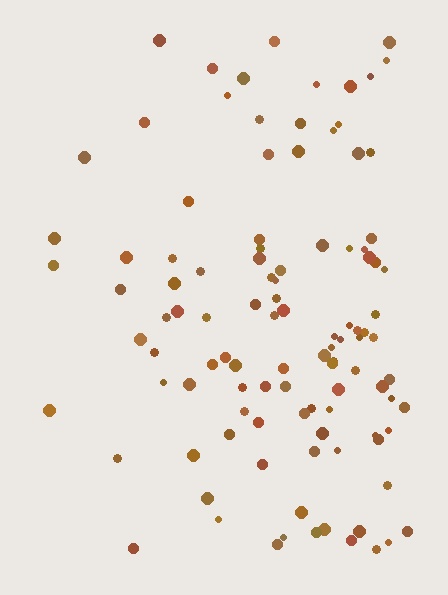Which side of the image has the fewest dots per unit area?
The left.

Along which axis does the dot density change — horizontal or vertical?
Horizontal.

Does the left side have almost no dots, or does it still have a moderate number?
Still a moderate number, just noticeably fewer than the right.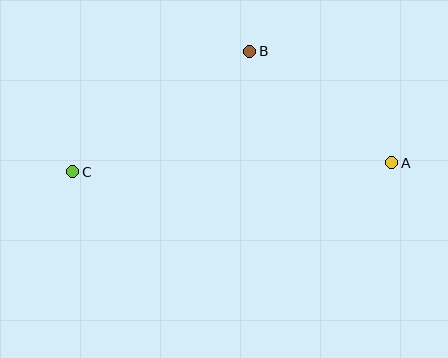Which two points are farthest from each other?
Points A and C are farthest from each other.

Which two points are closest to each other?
Points A and B are closest to each other.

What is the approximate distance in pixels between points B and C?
The distance between B and C is approximately 214 pixels.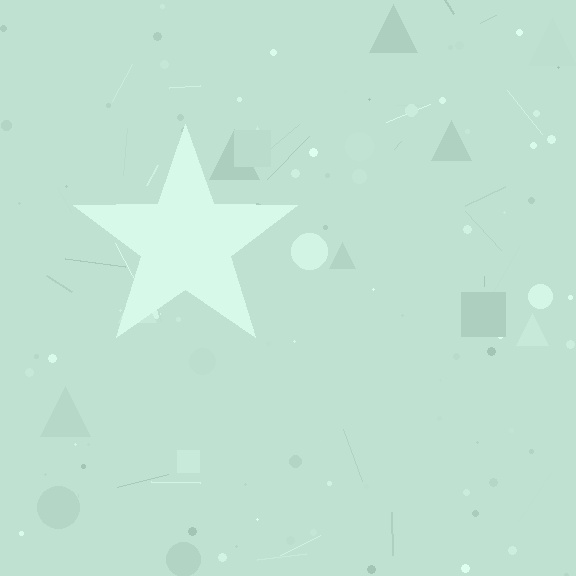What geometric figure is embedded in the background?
A star is embedded in the background.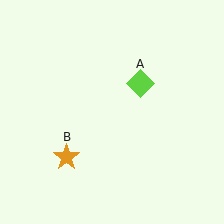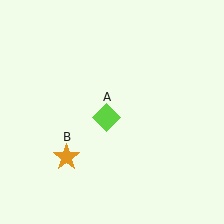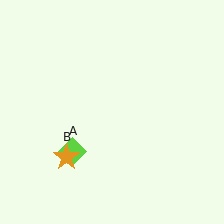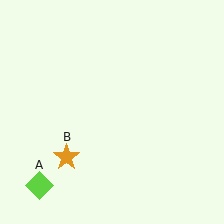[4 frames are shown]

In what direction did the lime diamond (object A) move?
The lime diamond (object A) moved down and to the left.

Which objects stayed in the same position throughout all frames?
Orange star (object B) remained stationary.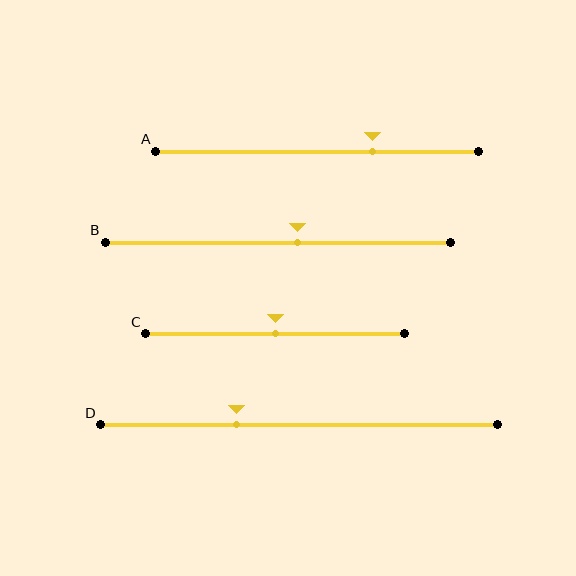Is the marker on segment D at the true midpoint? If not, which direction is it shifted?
No, the marker on segment D is shifted to the left by about 16% of the segment length.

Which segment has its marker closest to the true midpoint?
Segment C has its marker closest to the true midpoint.